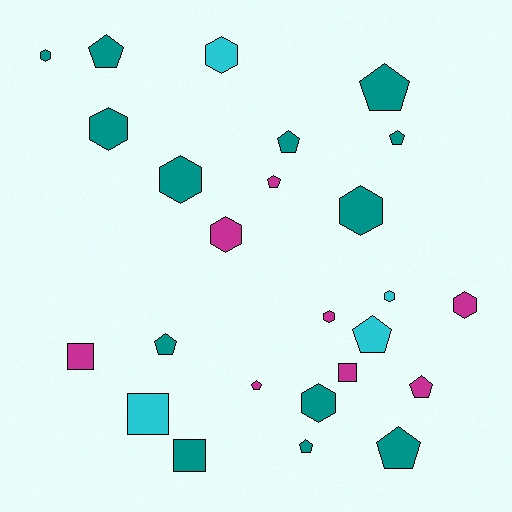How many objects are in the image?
There are 25 objects.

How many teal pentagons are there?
There are 7 teal pentagons.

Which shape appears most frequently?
Pentagon, with 11 objects.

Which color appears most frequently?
Teal, with 13 objects.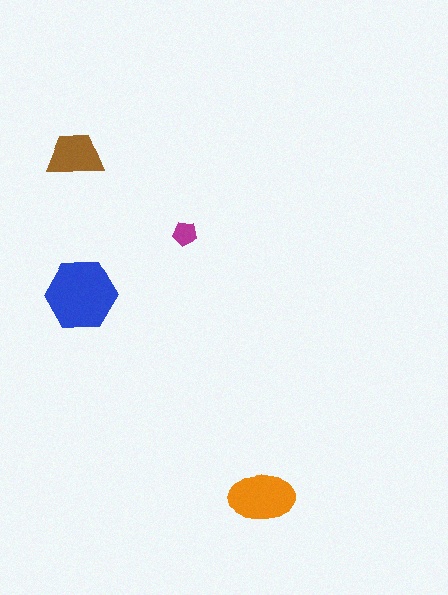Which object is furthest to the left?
The brown trapezoid is leftmost.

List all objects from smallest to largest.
The magenta pentagon, the brown trapezoid, the orange ellipse, the blue hexagon.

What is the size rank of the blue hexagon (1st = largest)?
1st.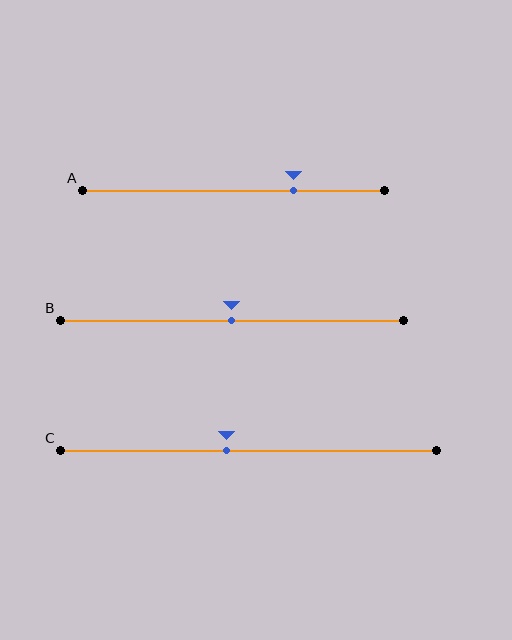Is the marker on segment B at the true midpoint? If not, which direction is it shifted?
Yes, the marker on segment B is at the true midpoint.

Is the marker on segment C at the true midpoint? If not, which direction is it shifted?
No, the marker on segment C is shifted to the left by about 6% of the segment length.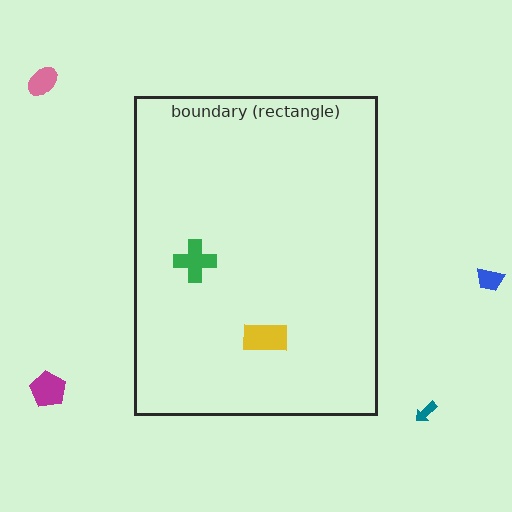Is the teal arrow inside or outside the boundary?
Outside.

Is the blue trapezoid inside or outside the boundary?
Outside.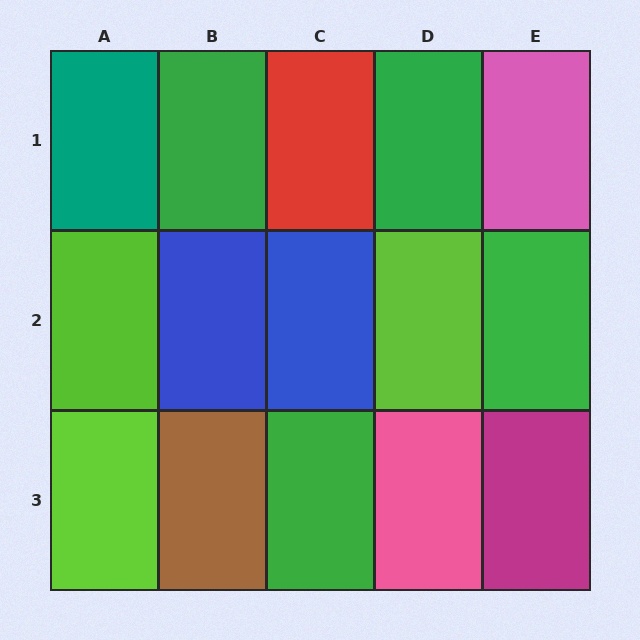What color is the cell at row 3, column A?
Lime.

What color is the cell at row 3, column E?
Magenta.